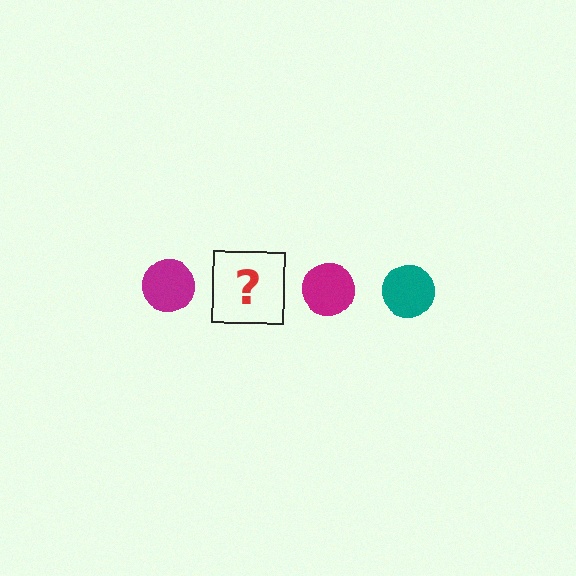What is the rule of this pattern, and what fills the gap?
The rule is that the pattern cycles through magenta, teal circles. The gap should be filled with a teal circle.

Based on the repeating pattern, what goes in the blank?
The blank should be a teal circle.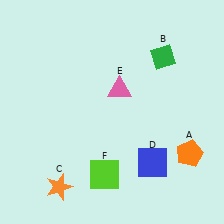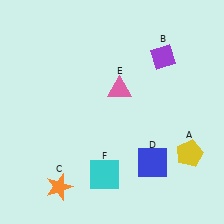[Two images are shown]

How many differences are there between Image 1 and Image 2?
There are 3 differences between the two images.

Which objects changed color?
A changed from orange to yellow. B changed from green to purple. F changed from lime to cyan.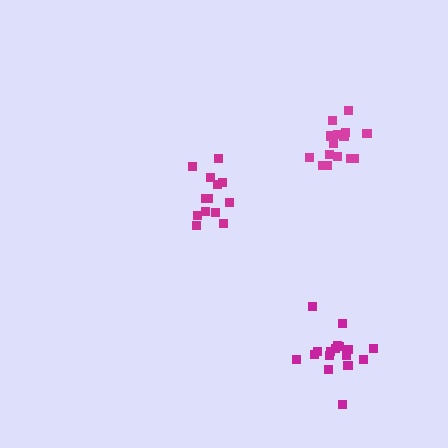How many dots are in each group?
Group 1: 13 dots, Group 2: 17 dots, Group 3: 15 dots (45 total).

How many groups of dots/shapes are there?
There are 3 groups.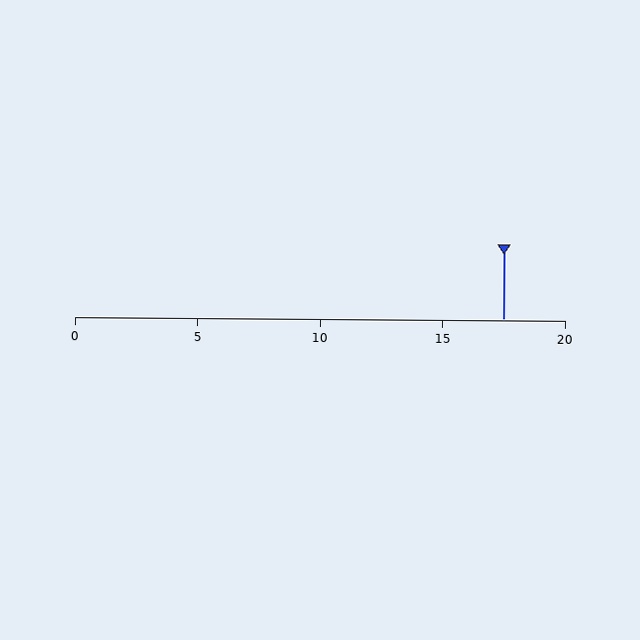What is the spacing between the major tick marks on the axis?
The major ticks are spaced 5 apart.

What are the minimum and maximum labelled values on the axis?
The axis runs from 0 to 20.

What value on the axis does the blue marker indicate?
The marker indicates approximately 17.5.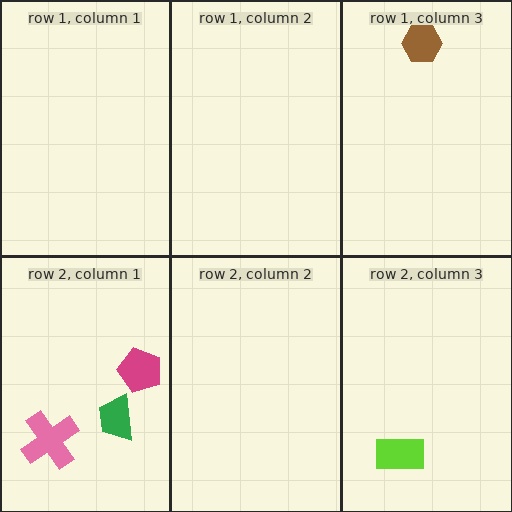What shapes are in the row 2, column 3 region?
The lime rectangle.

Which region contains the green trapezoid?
The row 2, column 1 region.